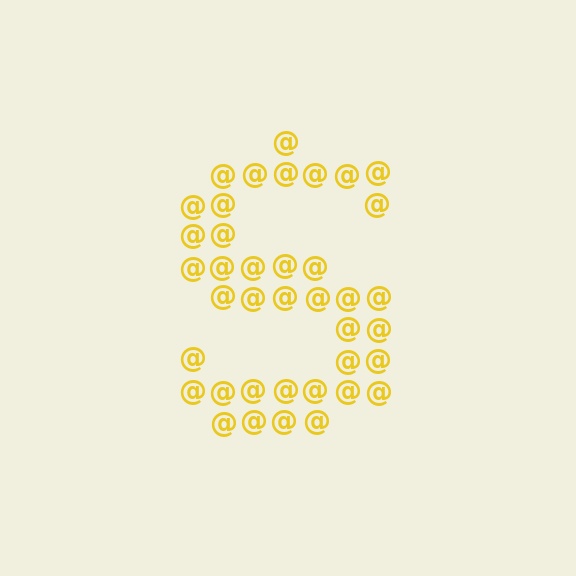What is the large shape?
The large shape is the letter S.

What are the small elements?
The small elements are at signs.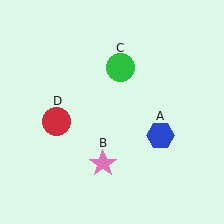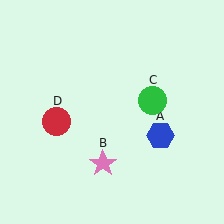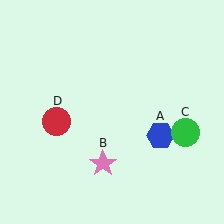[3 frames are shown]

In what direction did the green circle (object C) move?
The green circle (object C) moved down and to the right.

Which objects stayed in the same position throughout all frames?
Blue hexagon (object A) and pink star (object B) and red circle (object D) remained stationary.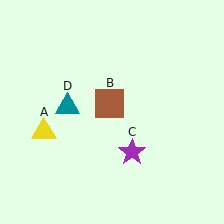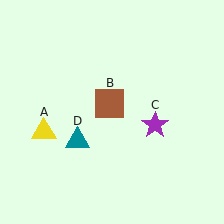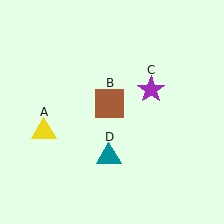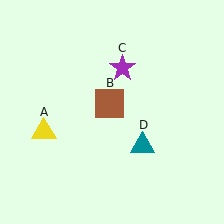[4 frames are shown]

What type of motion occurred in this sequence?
The purple star (object C), teal triangle (object D) rotated counterclockwise around the center of the scene.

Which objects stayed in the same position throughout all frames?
Yellow triangle (object A) and brown square (object B) remained stationary.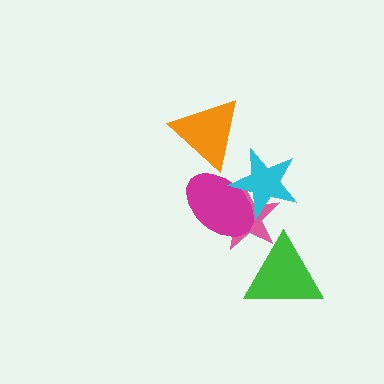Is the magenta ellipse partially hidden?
Yes, it is partially covered by another shape.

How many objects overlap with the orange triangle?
0 objects overlap with the orange triangle.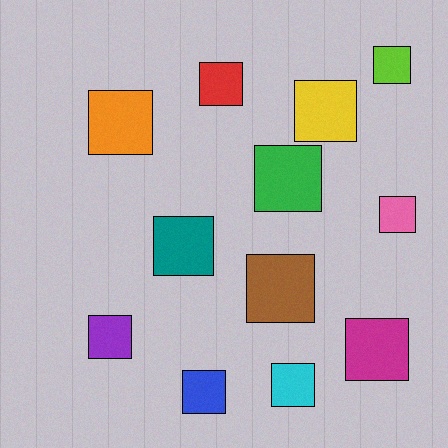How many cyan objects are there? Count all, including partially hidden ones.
There is 1 cyan object.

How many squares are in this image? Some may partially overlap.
There are 12 squares.